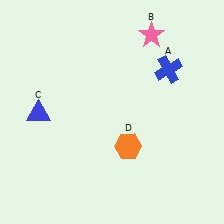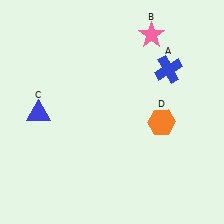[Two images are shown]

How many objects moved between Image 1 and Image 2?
1 object moved between the two images.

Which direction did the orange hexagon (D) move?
The orange hexagon (D) moved right.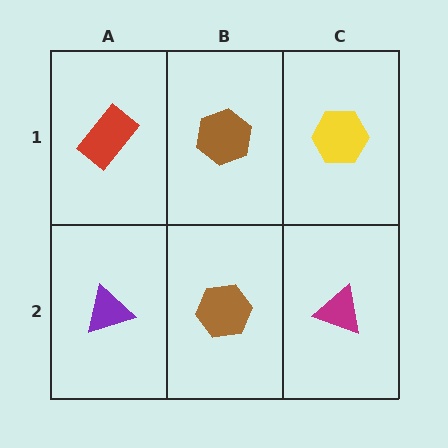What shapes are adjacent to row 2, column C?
A yellow hexagon (row 1, column C), a brown hexagon (row 2, column B).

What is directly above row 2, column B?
A brown hexagon.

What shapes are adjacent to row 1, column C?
A magenta triangle (row 2, column C), a brown hexagon (row 1, column B).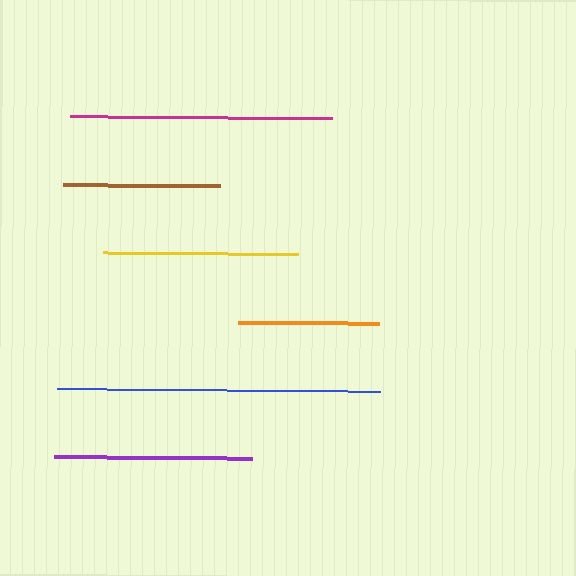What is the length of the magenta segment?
The magenta segment is approximately 262 pixels long.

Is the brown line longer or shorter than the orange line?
The brown line is longer than the orange line.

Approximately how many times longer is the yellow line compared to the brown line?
The yellow line is approximately 1.2 times the length of the brown line.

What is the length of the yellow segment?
The yellow segment is approximately 195 pixels long.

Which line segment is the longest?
The blue line is the longest at approximately 324 pixels.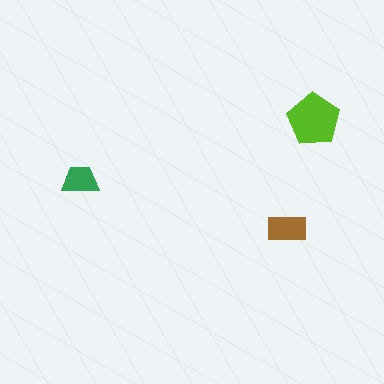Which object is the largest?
The lime pentagon.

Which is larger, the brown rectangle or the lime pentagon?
The lime pentagon.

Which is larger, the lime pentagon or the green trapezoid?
The lime pentagon.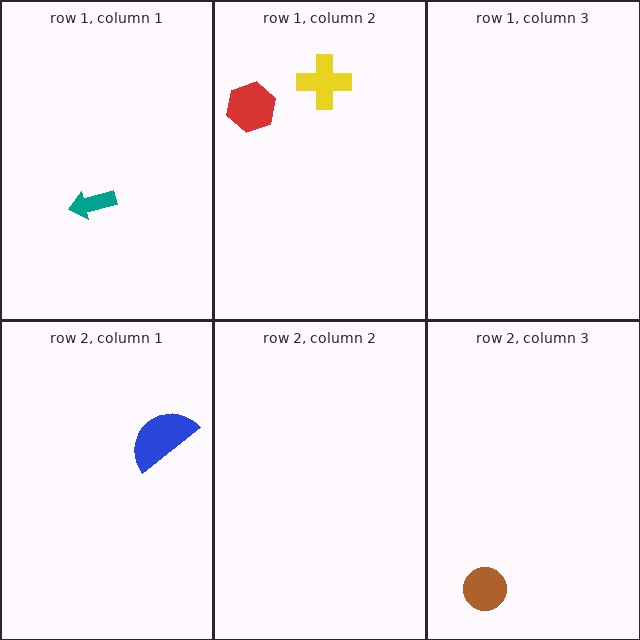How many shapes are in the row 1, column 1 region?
1.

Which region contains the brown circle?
The row 2, column 3 region.